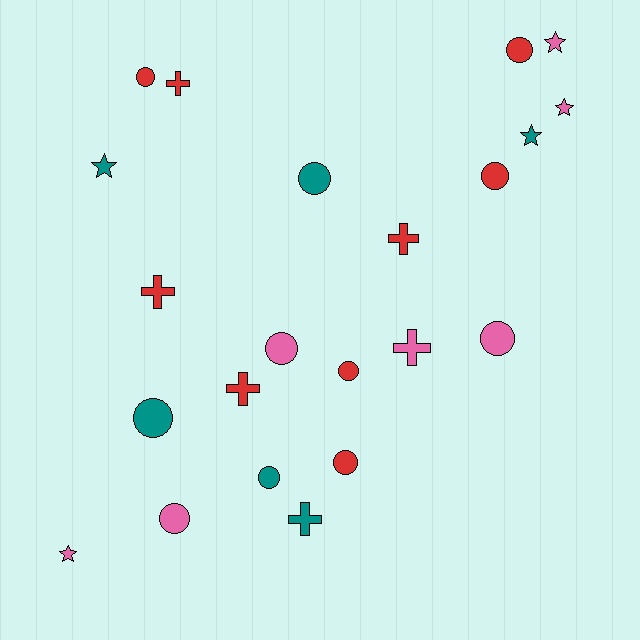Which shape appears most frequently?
Circle, with 11 objects.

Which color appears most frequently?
Red, with 9 objects.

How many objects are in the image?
There are 22 objects.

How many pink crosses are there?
There is 1 pink cross.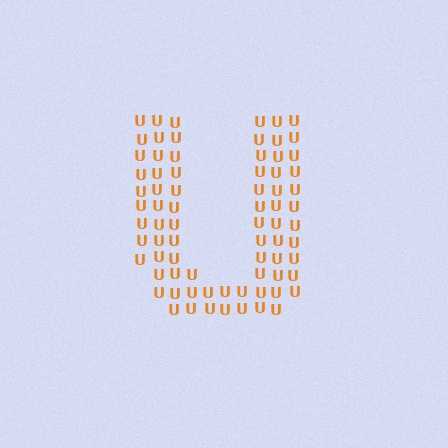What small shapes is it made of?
It is made of small letter U's.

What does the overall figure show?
The overall figure shows the letter U.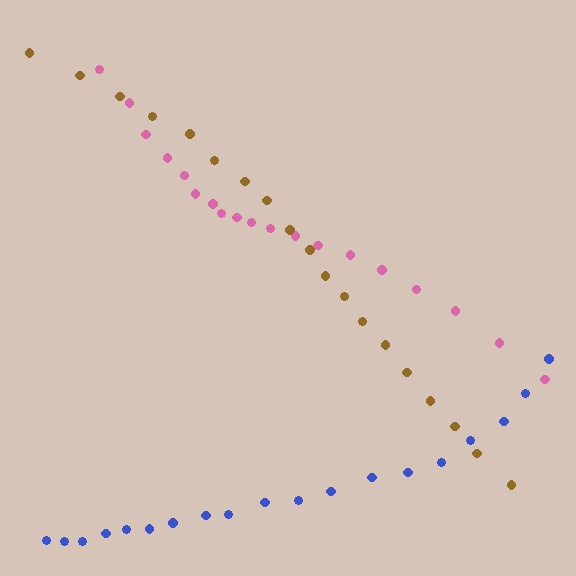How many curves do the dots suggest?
There are 3 distinct paths.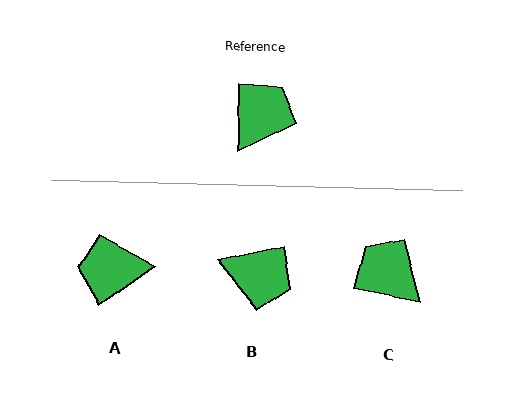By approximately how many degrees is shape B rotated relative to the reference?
Approximately 78 degrees clockwise.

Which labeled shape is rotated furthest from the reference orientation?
A, about 124 degrees away.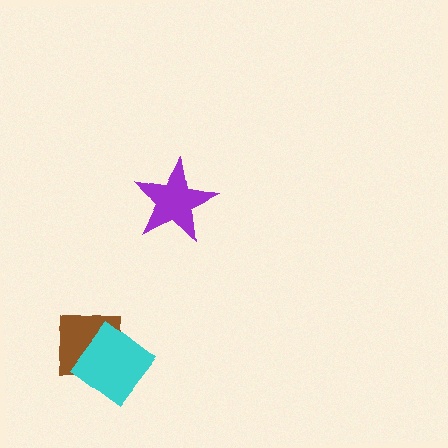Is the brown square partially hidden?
Yes, it is partially covered by another shape.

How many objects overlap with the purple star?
0 objects overlap with the purple star.